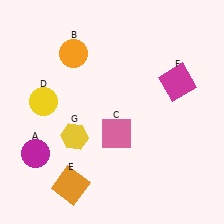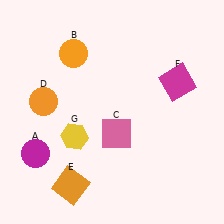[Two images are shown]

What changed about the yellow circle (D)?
In Image 1, D is yellow. In Image 2, it changed to orange.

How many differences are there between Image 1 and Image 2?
There is 1 difference between the two images.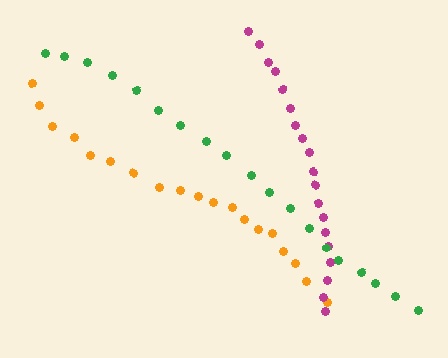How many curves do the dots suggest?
There are 3 distinct paths.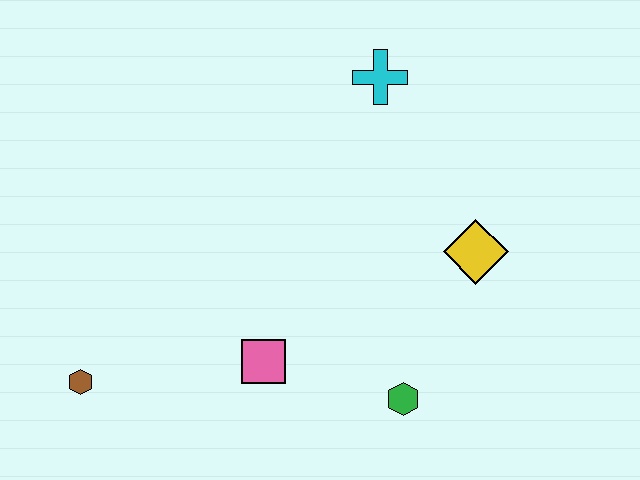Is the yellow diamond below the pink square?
No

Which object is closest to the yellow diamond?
The green hexagon is closest to the yellow diamond.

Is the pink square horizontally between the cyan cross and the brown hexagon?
Yes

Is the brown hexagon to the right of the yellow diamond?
No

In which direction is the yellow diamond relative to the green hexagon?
The yellow diamond is above the green hexagon.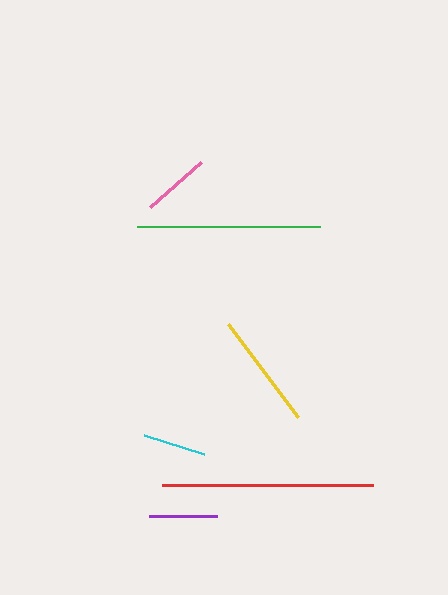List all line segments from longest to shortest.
From longest to shortest: red, green, yellow, pink, purple, cyan.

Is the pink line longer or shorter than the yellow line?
The yellow line is longer than the pink line.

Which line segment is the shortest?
The cyan line is the shortest at approximately 63 pixels.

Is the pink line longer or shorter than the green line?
The green line is longer than the pink line.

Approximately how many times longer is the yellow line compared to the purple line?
The yellow line is approximately 1.7 times the length of the purple line.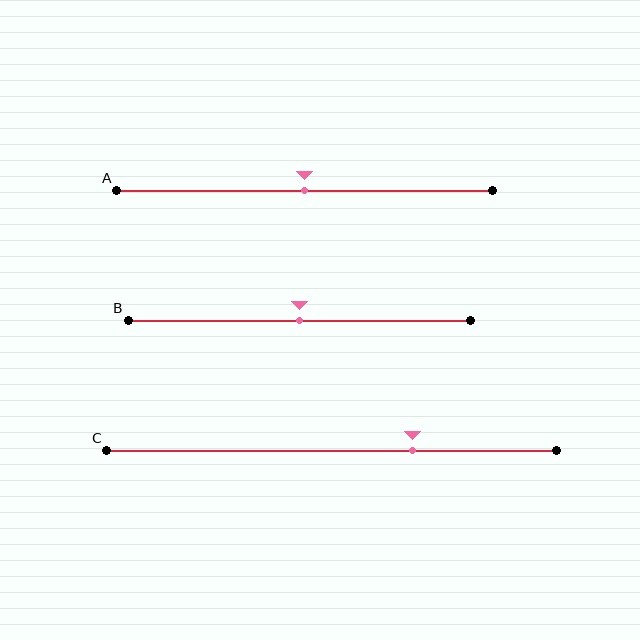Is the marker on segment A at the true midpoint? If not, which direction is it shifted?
Yes, the marker on segment A is at the true midpoint.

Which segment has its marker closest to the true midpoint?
Segment A has its marker closest to the true midpoint.